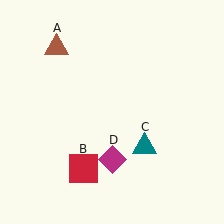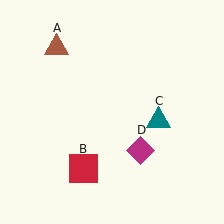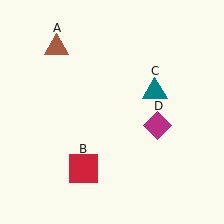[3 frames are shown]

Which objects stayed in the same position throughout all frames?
Brown triangle (object A) and red square (object B) remained stationary.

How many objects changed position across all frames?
2 objects changed position: teal triangle (object C), magenta diamond (object D).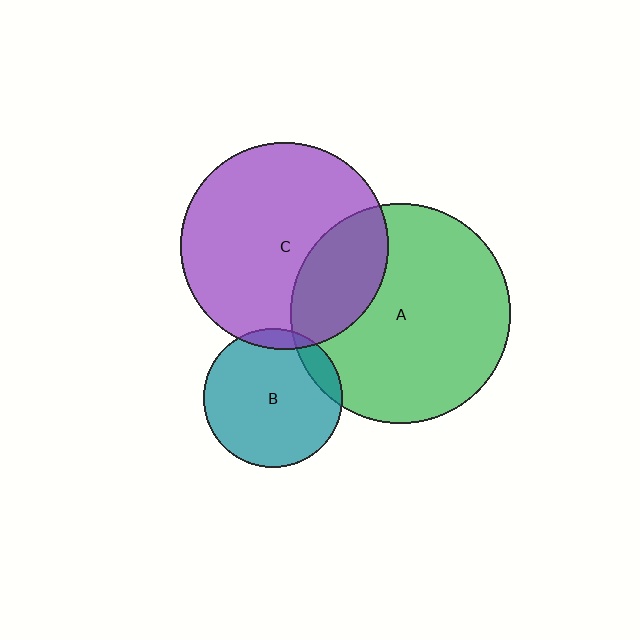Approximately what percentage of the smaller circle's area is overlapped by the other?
Approximately 5%.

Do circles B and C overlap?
Yes.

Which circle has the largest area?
Circle A (green).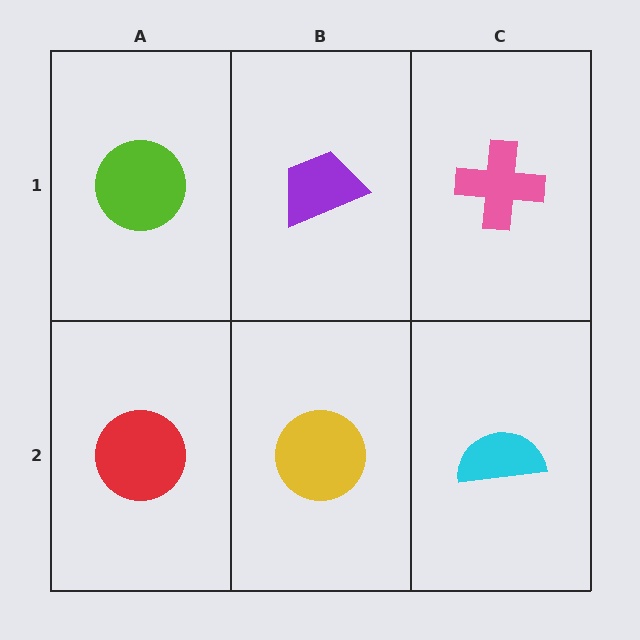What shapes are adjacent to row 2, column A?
A lime circle (row 1, column A), a yellow circle (row 2, column B).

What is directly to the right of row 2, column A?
A yellow circle.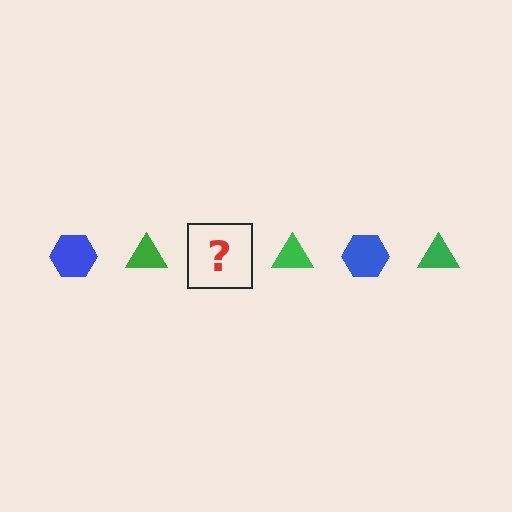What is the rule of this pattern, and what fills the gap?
The rule is that the pattern alternates between blue hexagon and green triangle. The gap should be filled with a blue hexagon.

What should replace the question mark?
The question mark should be replaced with a blue hexagon.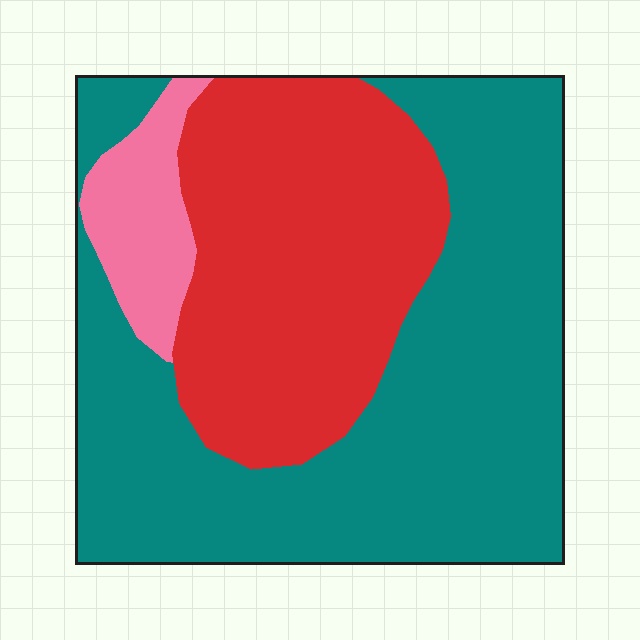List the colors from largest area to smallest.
From largest to smallest: teal, red, pink.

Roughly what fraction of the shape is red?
Red covers roughly 35% of the shape.